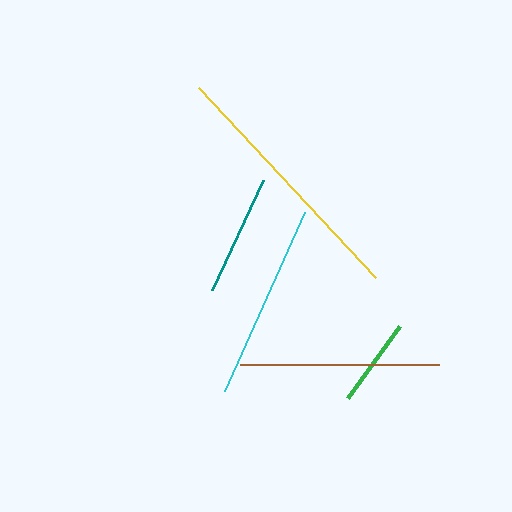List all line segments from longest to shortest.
From longest to shortest: yellow, brown, cyan, teal, green.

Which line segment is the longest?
The yellow line is the longest at approximately 260 pixels.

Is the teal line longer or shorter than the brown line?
The brown line is longer than the teal line.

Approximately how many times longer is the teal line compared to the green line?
The teal line is approximately 1.4 times the length of the green line.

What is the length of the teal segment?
The teal segment is approximately 122 pixels long.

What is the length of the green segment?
The green segment is approximately 89 pixels long.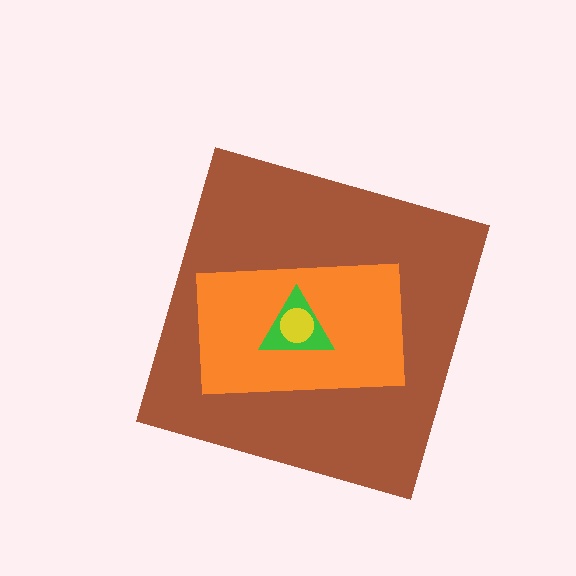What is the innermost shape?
The yellow circle.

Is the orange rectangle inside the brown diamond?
Yes.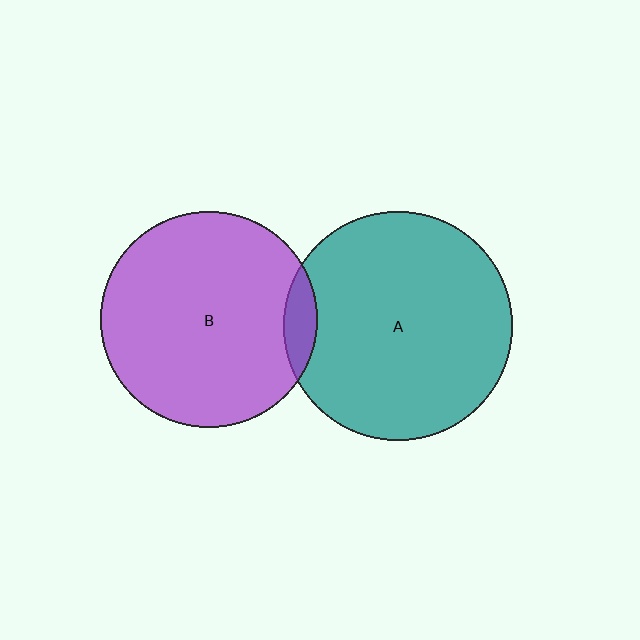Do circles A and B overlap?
Yes.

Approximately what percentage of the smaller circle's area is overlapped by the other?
Approximately 5%.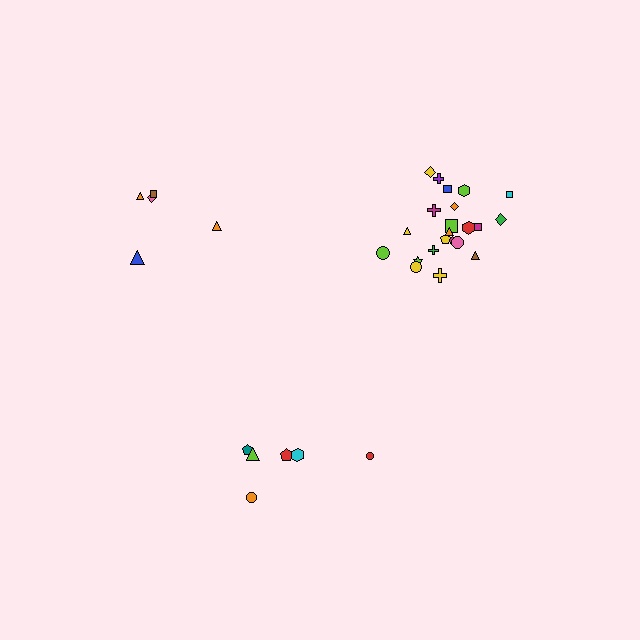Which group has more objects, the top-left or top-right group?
The top-right group.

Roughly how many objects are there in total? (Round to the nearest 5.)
Roughly 35 objects in total.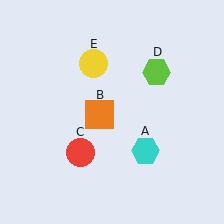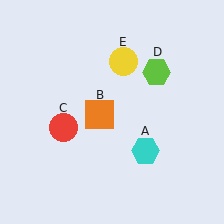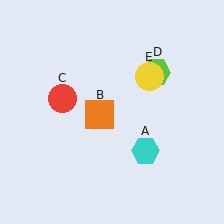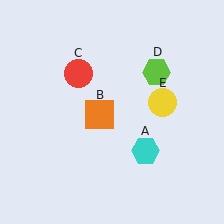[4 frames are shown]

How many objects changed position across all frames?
2 objects changed position: red circle (object C), yellow circle (object E).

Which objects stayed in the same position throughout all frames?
Cyan hexagon (object A) and orange square (object B) and lime hexagon (object D) remained stationary.